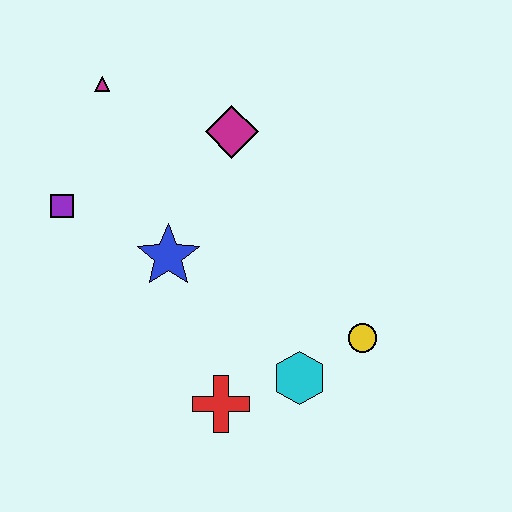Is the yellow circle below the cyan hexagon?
No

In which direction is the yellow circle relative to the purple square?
The yellow circle is to the right of the purple square.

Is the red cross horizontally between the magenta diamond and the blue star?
Yes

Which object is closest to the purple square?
The blue star is closest to the purple square.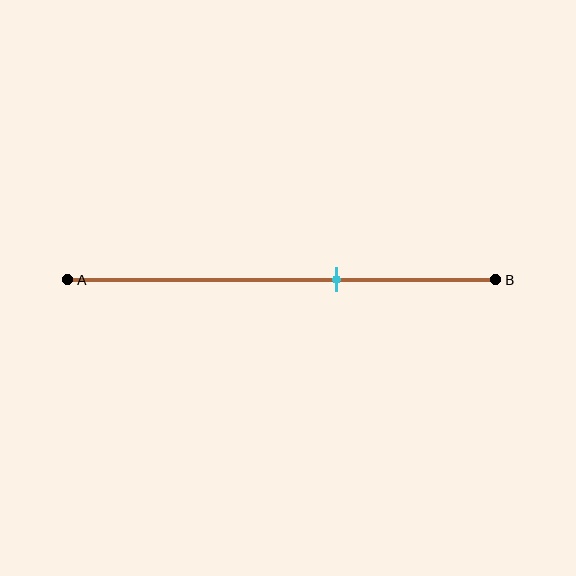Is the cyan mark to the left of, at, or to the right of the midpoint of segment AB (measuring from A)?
The cyan mark is to the right of the midpoint of segment AB.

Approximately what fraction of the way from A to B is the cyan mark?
The cyan mark is approximately 65% of the way from A to B.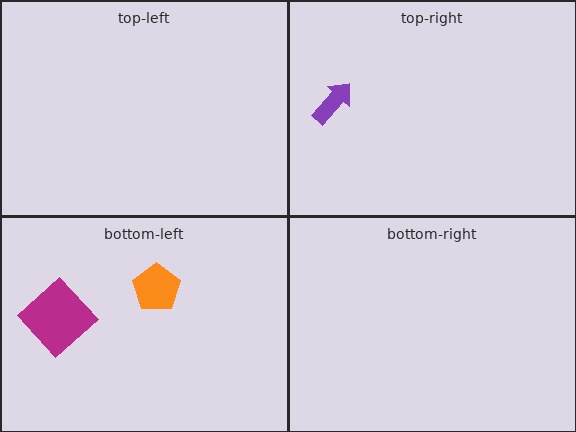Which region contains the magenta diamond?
The bottom-left region.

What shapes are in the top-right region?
The purple arrow.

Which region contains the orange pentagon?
The bottom-left region.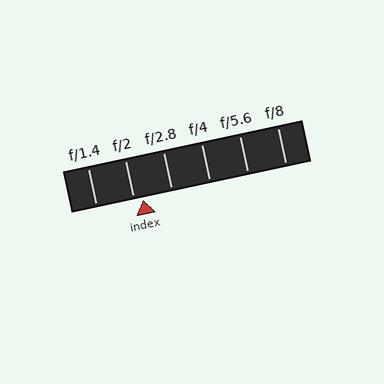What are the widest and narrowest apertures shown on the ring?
The widest aperture shown is f/1.4 and the narrowest is f/8.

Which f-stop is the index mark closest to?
The index mark is closest to f/2.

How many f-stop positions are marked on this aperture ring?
There are 6 f-stop positions marked.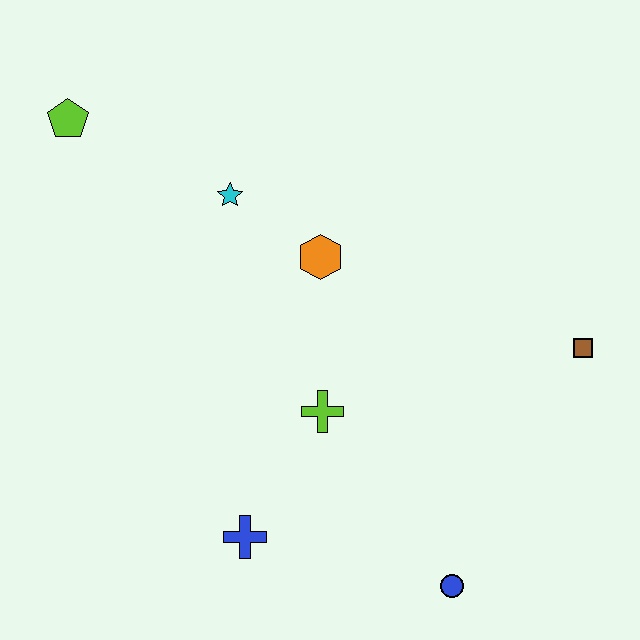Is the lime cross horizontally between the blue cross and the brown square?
Yes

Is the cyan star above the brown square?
Yes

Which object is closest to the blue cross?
The lime cross is closest to the blue cross.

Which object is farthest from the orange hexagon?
The blue circle is farthest from the orange hexagon.